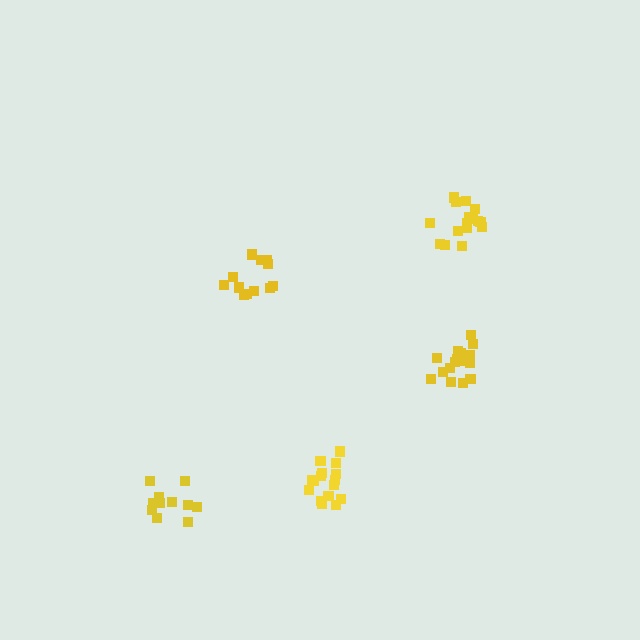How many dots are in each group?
Group 1: 16 dots, Group 2: 16 dots, Group 3: 17 dots, Group 4: 11 dots, Group 5: 12 dots (72 total).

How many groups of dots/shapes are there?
There are 5 groups.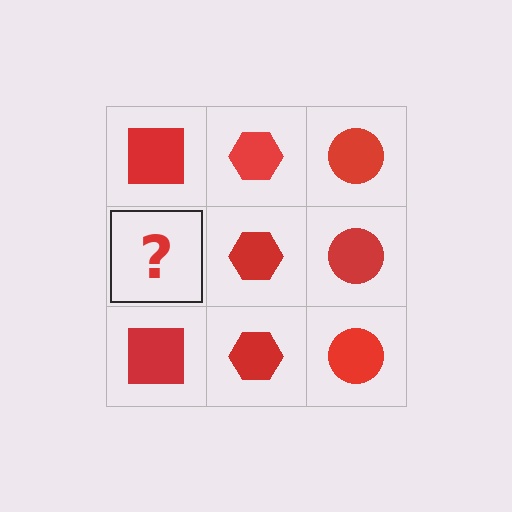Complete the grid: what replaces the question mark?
The question mark should be replaced with a red square.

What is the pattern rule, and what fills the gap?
The rule is that each column has a consistent shape. The gap should be filled with a red square.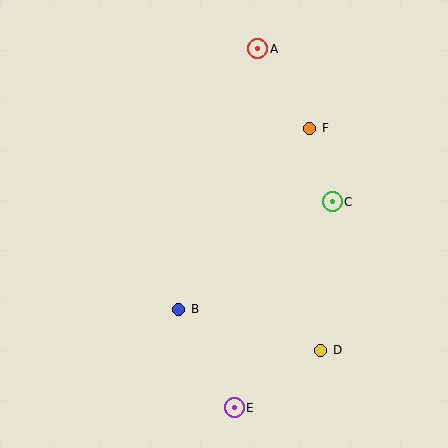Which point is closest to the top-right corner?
Point F is closest to the top-right corner.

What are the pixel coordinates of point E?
Point E is at (234, 408).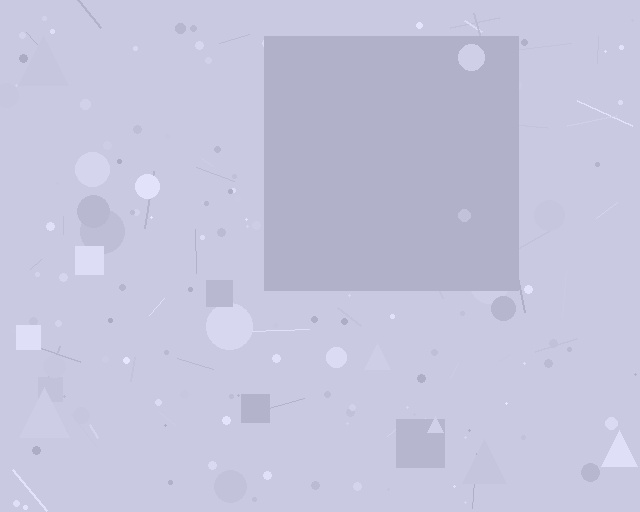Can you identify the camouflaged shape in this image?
The camouflaged shape is a square.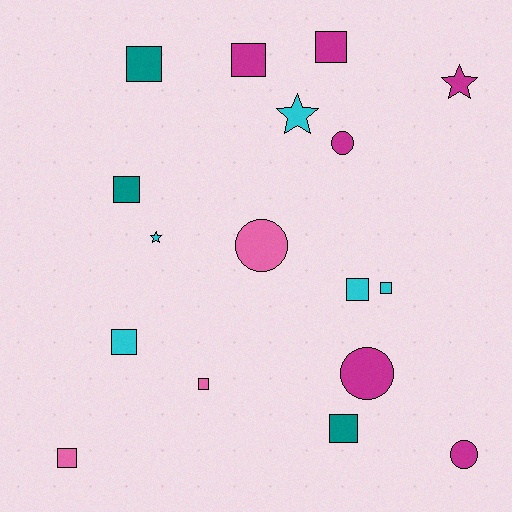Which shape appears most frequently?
Square, with 10 objects.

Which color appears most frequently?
Magenta, with 6 objects.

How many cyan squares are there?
There are 3 cyan squares.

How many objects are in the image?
There are 17 objects.